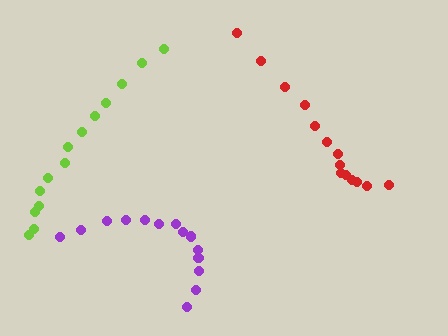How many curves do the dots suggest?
There are 3 distinct paths.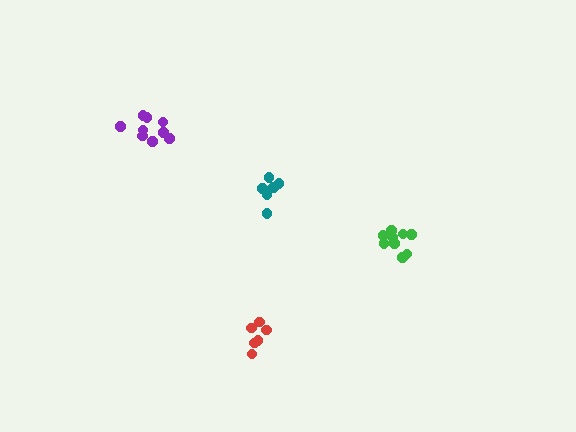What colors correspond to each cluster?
The clusters are colored: red, teal, green, purple.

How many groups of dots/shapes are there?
There are 4 groups.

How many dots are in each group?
Group 1: 6 dots, Group 2: 6 dots, Group 3: 9 dots, Group 4: 9 dots (30 total).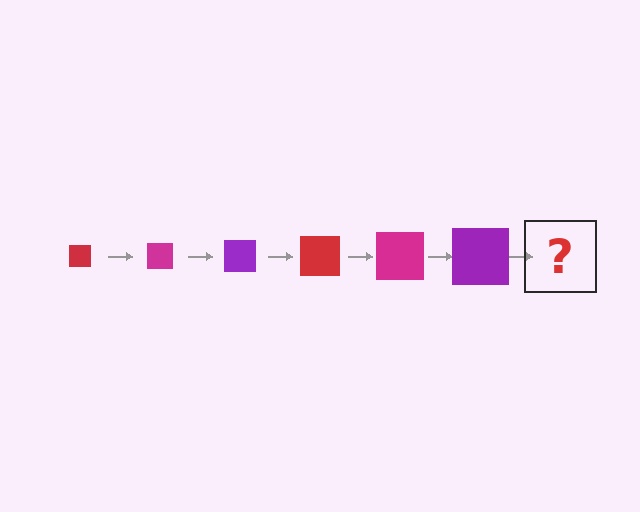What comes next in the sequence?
The next element should be a red square, larger than the previous one.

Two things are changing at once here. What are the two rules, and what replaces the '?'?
The two rules are that the square grows larger each step and the color cycles through red, magenta, and purple. The '?' should be a red square, larger than the previous one.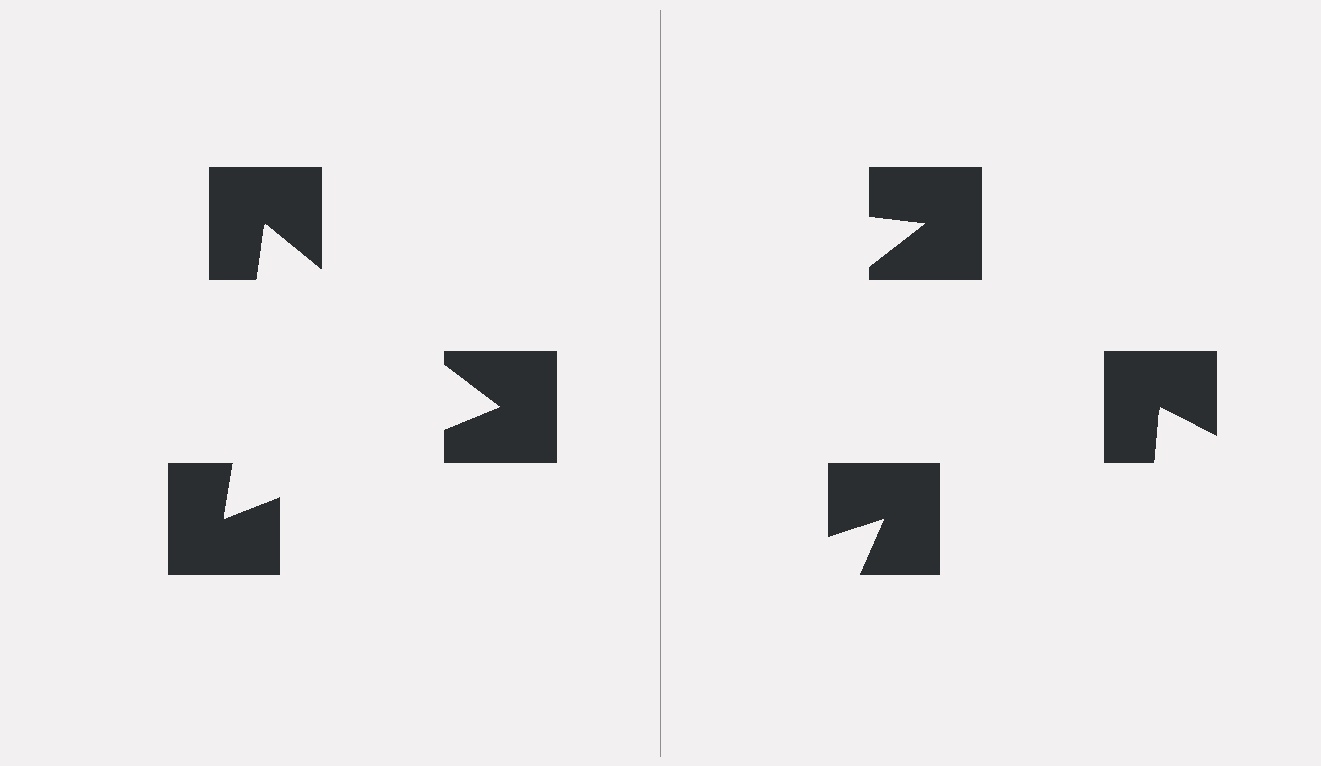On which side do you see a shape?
An illusory triangle appears on the left side. On the right side the wedge cuts are rotated, so no coherent shape forms.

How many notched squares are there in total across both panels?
6 — 3 on each side.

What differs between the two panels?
The notched squares are positioned identically on both sides; only the wedge orientations differ. On the left they align to a triangle; on the right they are misaligned.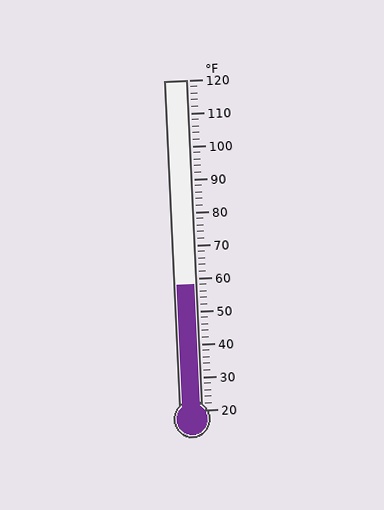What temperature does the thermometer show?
The thermometer shows approximately 58°F.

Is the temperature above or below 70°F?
The temperature is below 70°F.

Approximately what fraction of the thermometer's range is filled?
The thermometer is filled to approximately 40% of its range.